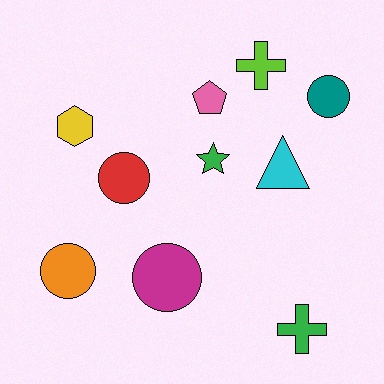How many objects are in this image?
There are 10 objects.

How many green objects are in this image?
There are 2 green objects.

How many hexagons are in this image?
There is 1 hexagon.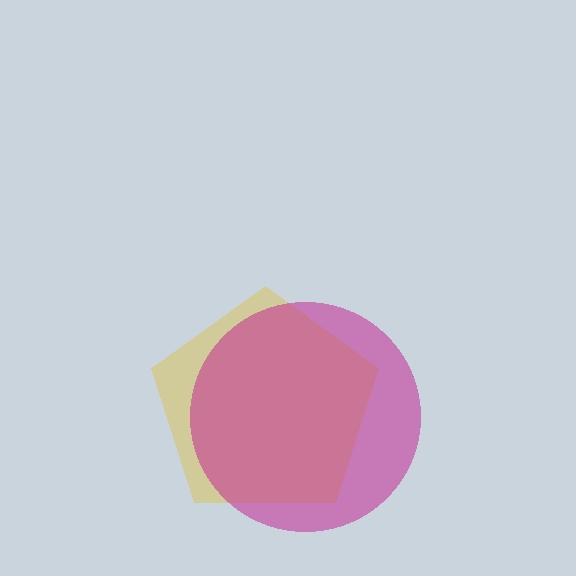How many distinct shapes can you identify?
There are 2 distinct shapes: a yellow pentagon, a magenta circle.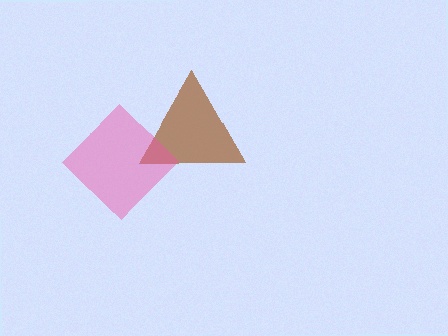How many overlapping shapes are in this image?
There are 2 overlapping shapes in the image.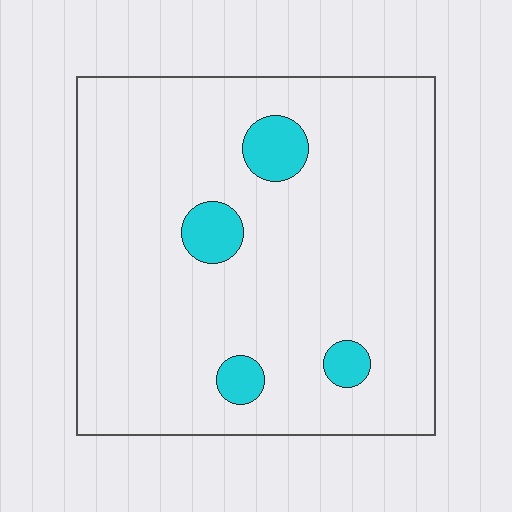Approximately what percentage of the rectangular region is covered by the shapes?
Approximately 10%.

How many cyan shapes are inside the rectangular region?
4.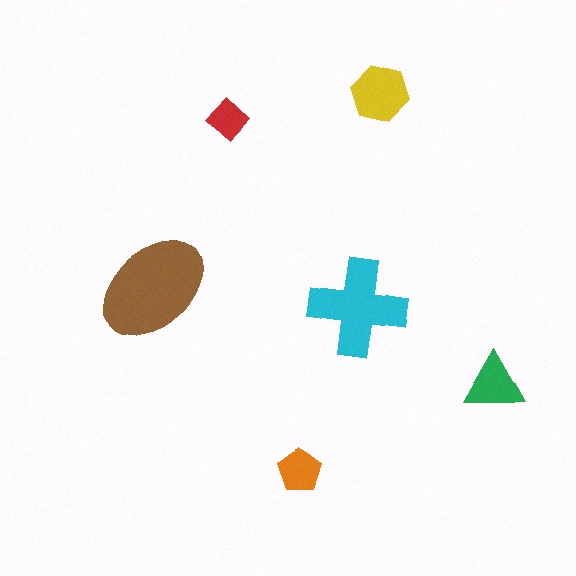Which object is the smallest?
The red diamond.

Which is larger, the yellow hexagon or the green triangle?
The yellow hexagon.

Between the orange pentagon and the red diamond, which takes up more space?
The orange pentagon.